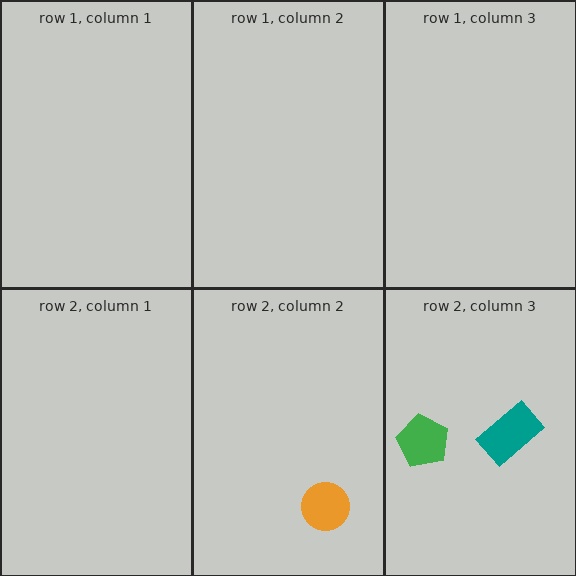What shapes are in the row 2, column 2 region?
The orange circle.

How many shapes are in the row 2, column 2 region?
1.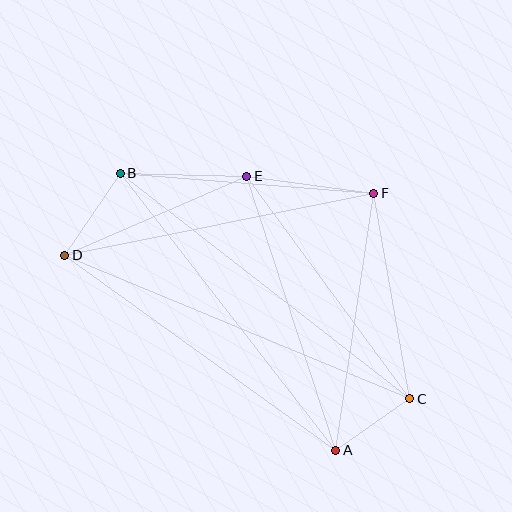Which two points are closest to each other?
Points A and C are closest to each other.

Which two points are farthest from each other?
Points C and D are farthest from each other.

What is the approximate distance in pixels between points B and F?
The distance between B and F is approximately 254 pixels.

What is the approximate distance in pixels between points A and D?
The distance between A and D is approximately 334 pixels.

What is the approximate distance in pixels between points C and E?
The distance between C and E is approximately 276 pixels.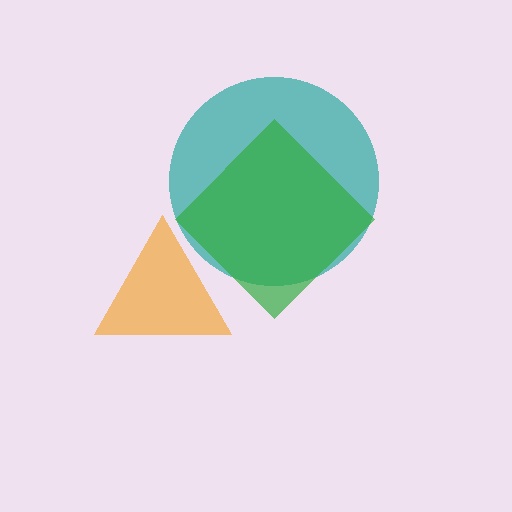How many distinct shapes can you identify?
There are 3 distinct shapes: a teal circle, a green diamond, an orange triangle.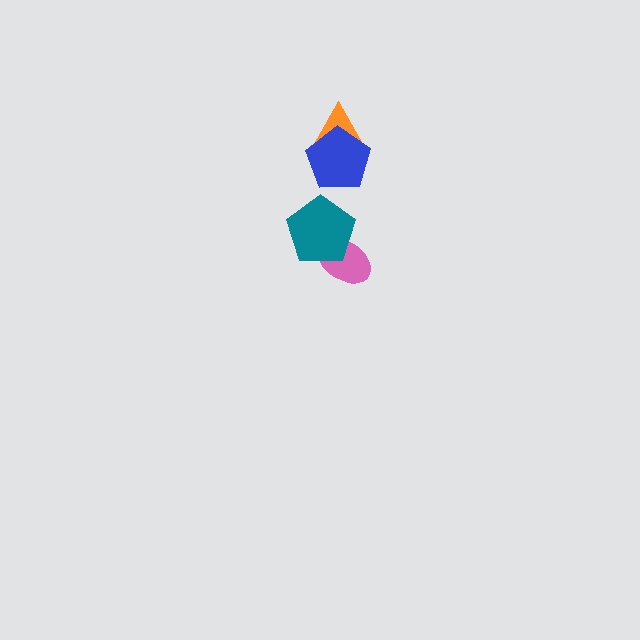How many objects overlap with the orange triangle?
1 object overlaps with the orange triangle.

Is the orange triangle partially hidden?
Yes, it is partially covered by another shape.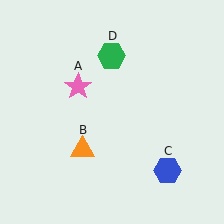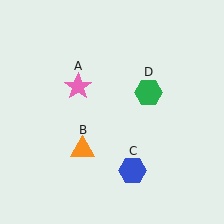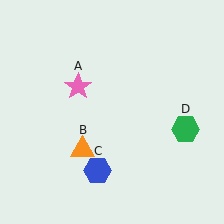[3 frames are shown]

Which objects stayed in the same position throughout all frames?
Pink star (object A) and orange triangle (object B) remained stationary.